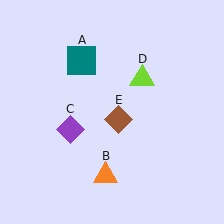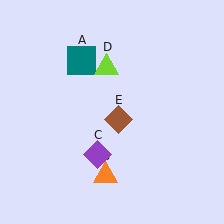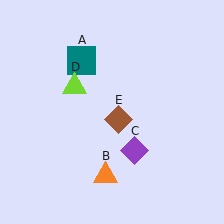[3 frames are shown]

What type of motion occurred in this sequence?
The purple diamond (object C), lime triangle (object D) rotated counterclockwise around the center of the scene.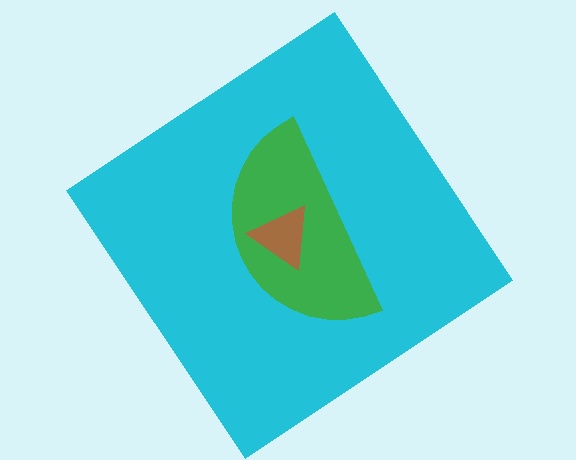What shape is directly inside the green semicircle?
The brown triangle.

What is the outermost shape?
The cyan diamond.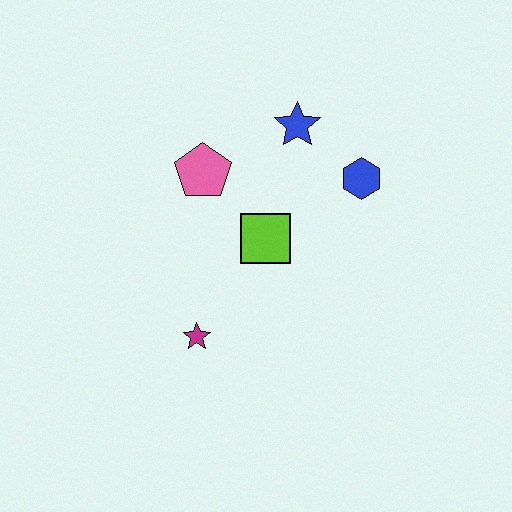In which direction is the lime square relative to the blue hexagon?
The lime square is to the left of the blue hexagon.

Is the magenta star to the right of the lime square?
No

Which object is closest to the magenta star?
The lime square is closest to the magenta star.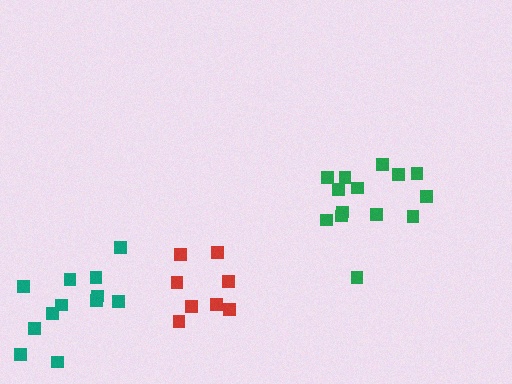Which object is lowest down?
The teal cluster is bottommost.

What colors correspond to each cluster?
The clusters are colored: red, teal, green.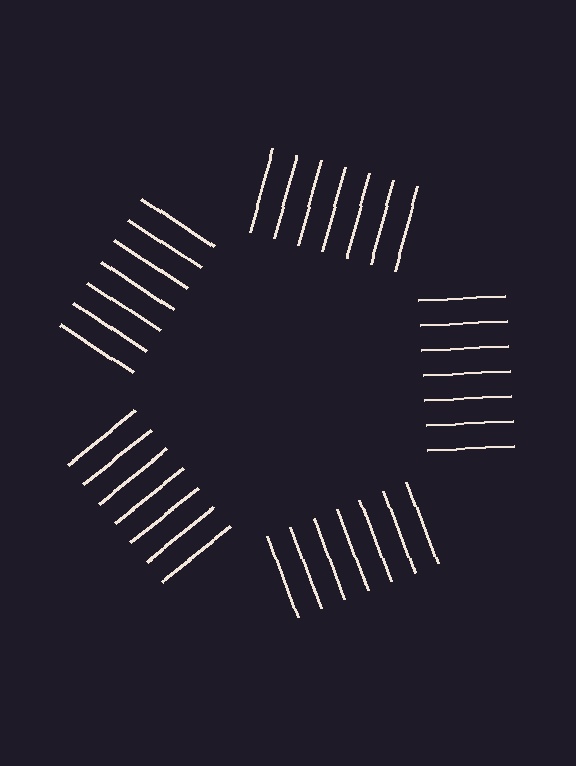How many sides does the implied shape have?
5 sides — the line-ends trace a pentagon.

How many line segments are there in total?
35 — 7 along each of the 5 edges.